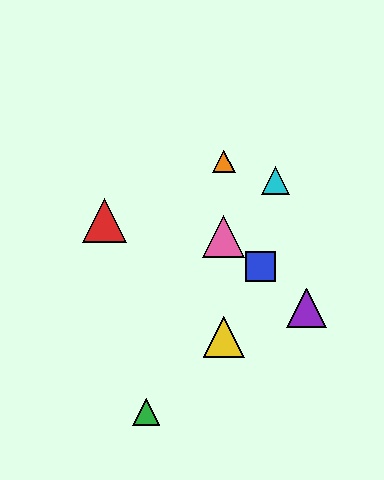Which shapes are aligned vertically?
The yellow triangle, the orange triangle, the pink triangle are aligned vertically.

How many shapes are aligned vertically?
3 shapes (the yellow triangle, the orange triangle, the pink triangle) are aligned vertically.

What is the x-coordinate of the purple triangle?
The purple triangle is at x≈307.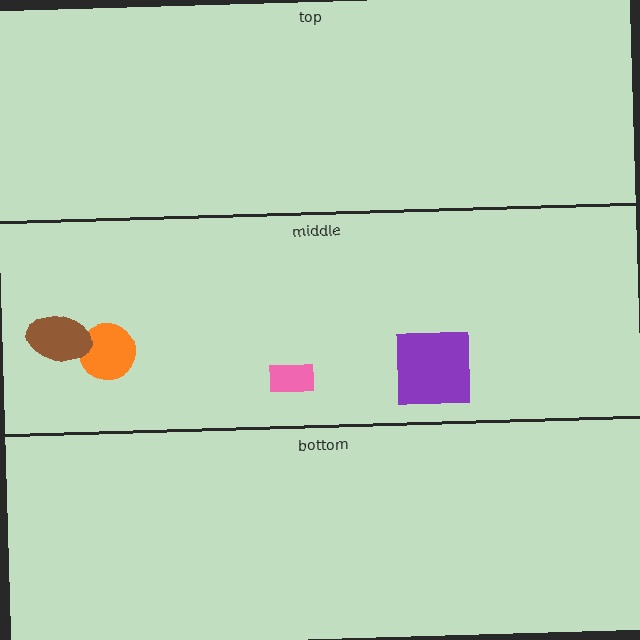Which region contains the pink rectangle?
The middle region.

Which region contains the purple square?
The middle region.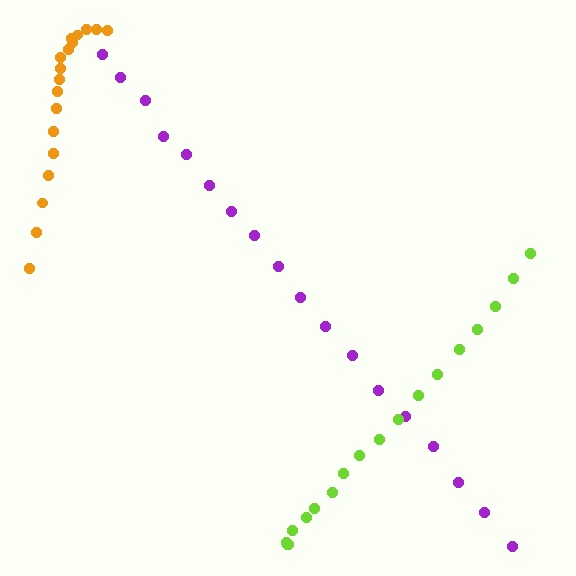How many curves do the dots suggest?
There are 3 distinct paths.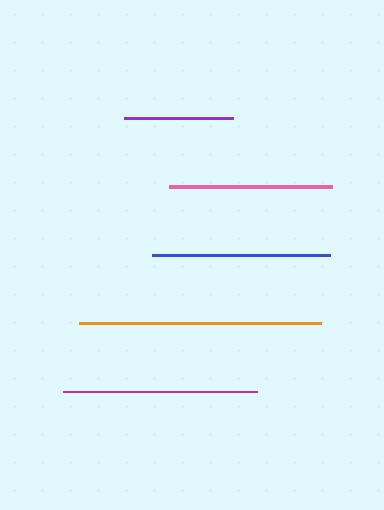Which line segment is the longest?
The orange line is the longest at approximately 241 pixels.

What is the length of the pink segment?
The pink segment is approximately 163 pixels long.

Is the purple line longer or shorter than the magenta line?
The magenta line is longer than the purple line.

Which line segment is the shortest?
The purple line is the shortest at approximately 109 pixels.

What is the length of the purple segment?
The purple segment is approximately 109 pixels long.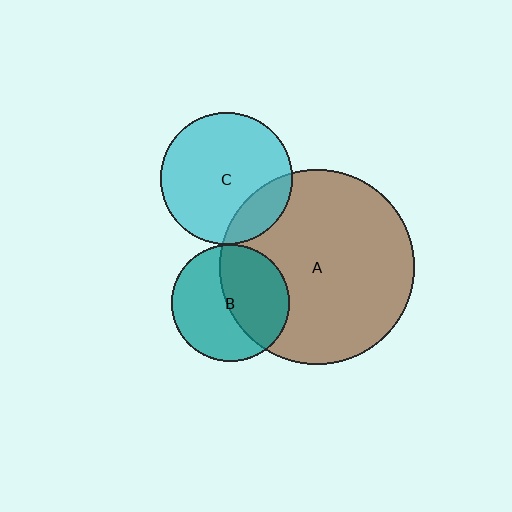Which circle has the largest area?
Circle A (brown).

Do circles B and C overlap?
Yes.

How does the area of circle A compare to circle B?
Approximately 2.7 times.